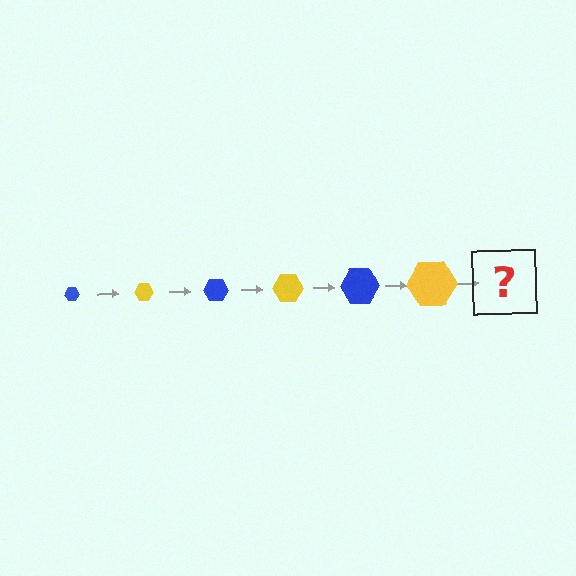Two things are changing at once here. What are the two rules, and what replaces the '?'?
The two rules are that the hexagon grows larger each step and the color cycles through blue and yellow. The '?' should be a blue hexagon, larger than the previous one.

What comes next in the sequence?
The next element should be a blue hexagon, larger than the previous one.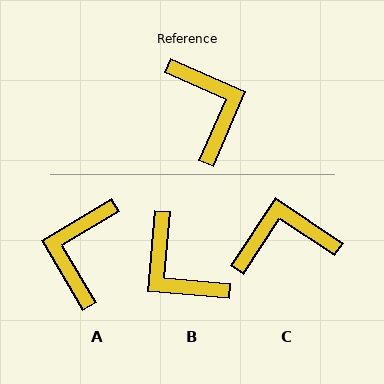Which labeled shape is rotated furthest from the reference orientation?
B, about 161 degrees away.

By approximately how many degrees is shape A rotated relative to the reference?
Approximately 144 degrees counter-clockwise.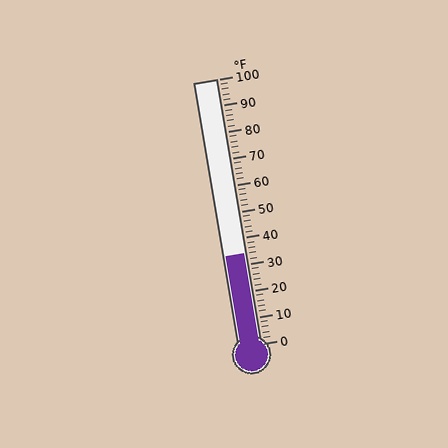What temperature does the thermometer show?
The thermometer shows approximately 34°F.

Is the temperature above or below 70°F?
The temperature is below 70°F.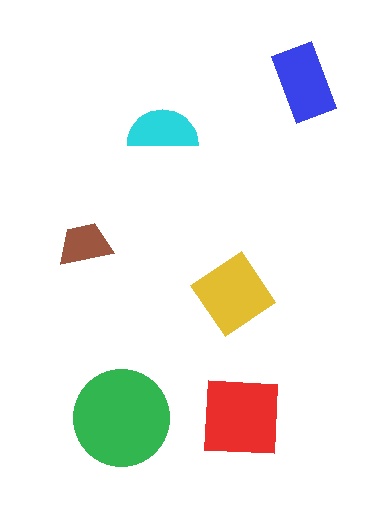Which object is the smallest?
The brown trapezoid.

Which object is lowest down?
The green circle is bottommost.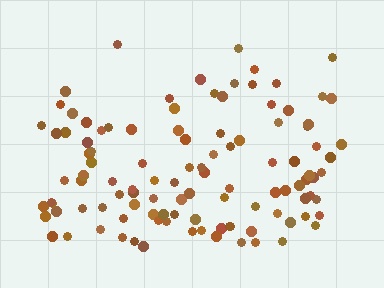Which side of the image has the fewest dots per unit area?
The top.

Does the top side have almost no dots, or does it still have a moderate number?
Still a moderate number, just noticeably fewer than the bottom.